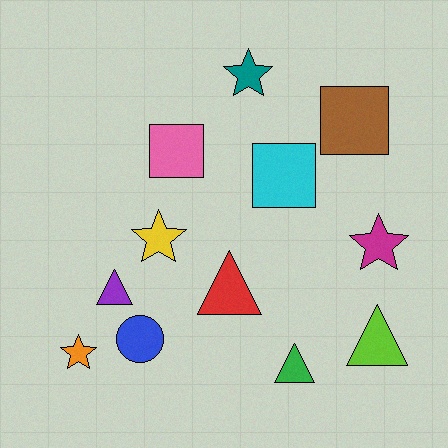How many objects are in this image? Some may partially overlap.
There are 12 objects.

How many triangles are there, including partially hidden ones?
There are 4 triangles.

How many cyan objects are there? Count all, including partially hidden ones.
There is 1 cyan object.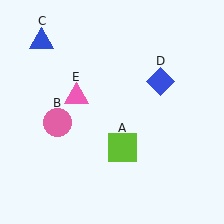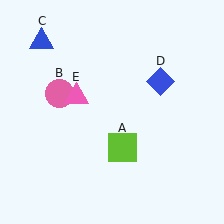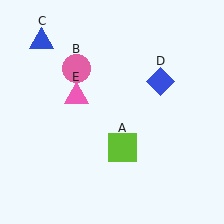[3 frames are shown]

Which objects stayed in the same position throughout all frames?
Lime square (object A) and blue triangle (object C) and blue diamond (object D) and pink triangle (object E) remained stationary.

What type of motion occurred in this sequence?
The pink circle (object B) rotated clockwise around the center of the scene.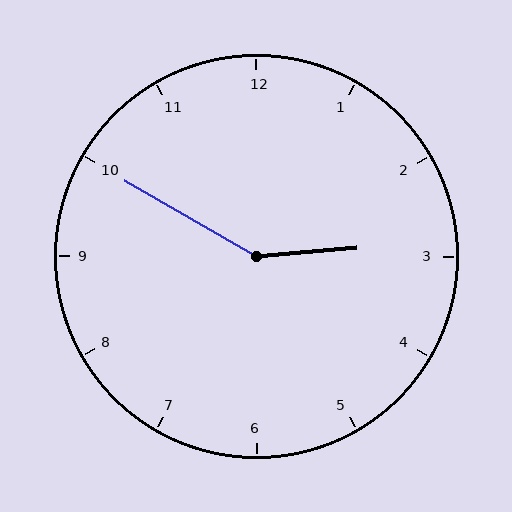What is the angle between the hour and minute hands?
Approximately 145 degrees.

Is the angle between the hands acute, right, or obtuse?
It is obtuse.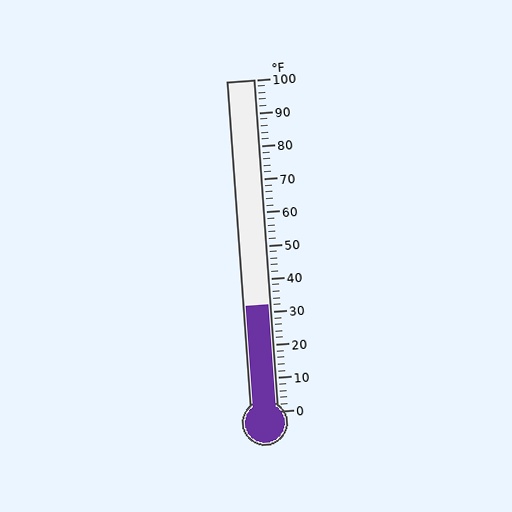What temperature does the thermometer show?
The thermometer shows approximately 32°F.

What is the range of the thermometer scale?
The thermometer scale ranges from 0°F to 100°F.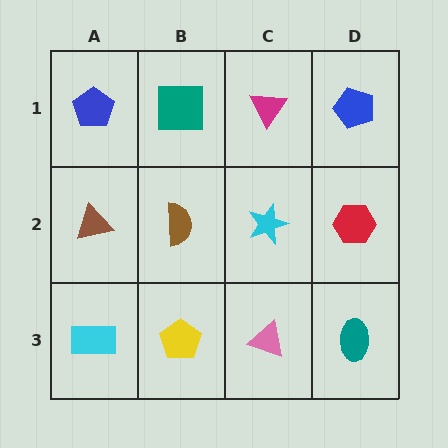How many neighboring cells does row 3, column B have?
3.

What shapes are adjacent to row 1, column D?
A red hexagon (row 2, column D), a magenta triangle (row 1, column C).